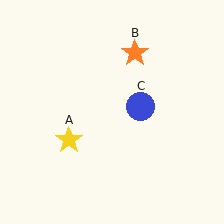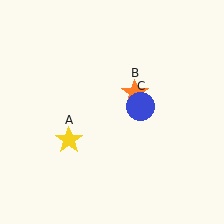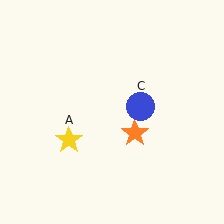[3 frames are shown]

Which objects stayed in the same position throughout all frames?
Yellow star (object A) and blue circle (object C) remained stationary.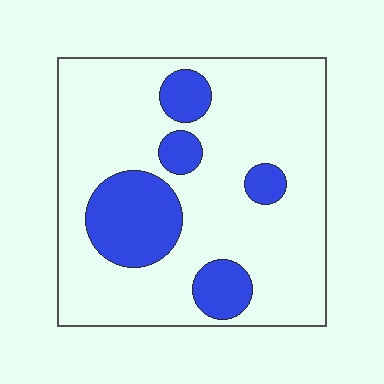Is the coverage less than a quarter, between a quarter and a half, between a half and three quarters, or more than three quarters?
Less than a quarter.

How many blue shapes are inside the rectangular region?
5.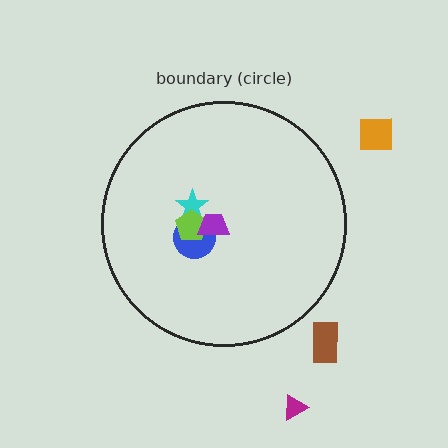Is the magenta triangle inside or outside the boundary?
Outside.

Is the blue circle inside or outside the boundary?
Inside.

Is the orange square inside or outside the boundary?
Outside.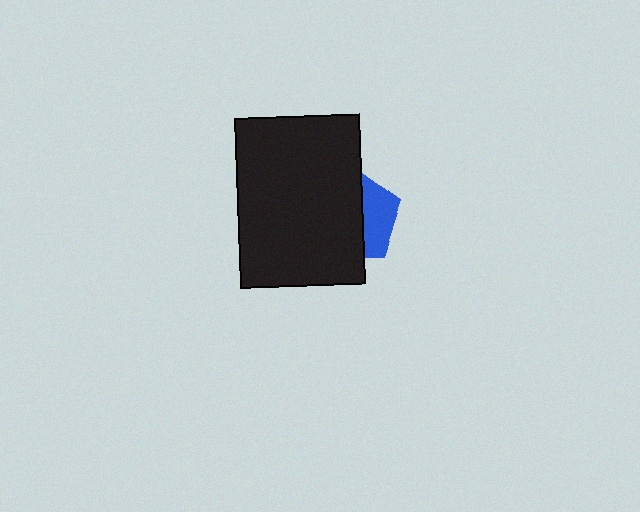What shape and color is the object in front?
The object in front is a black rectangle.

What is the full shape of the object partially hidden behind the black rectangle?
The partially hidden object is a blue pentagon.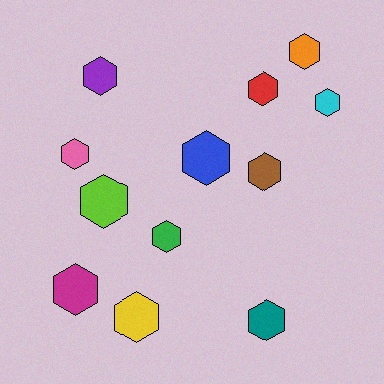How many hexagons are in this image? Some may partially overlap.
There are 12 hexagons.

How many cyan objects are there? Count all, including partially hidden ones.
There is 1 cyan object.